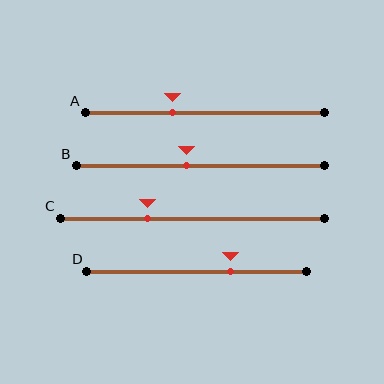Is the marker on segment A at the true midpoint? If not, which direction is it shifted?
No, the marker on segment A is shifted to the left by about 14% of the segment length.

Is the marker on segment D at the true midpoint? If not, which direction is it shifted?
No, the marker on segment D is shifted to the right by about 16% of the segment length.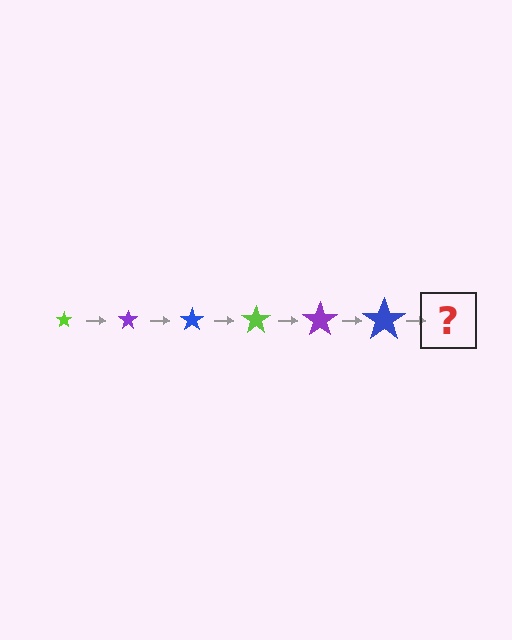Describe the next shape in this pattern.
It should be a lime star, larger than the previous one.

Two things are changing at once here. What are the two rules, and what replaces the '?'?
The two rules are that the star grows larger each step and the color cycles through lime, purple, and blue. The '?' should be a lime star, larger than the previous one.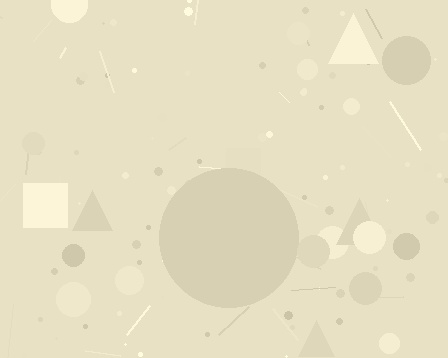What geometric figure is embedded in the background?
A circle is embedded in the background.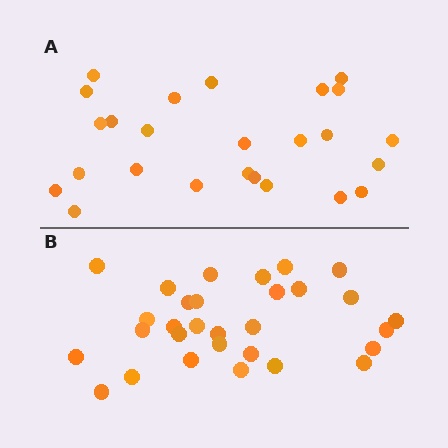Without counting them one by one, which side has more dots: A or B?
Region B (the bottom region) has more dots.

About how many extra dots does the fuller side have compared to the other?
Region B has about 5 more dots than region A.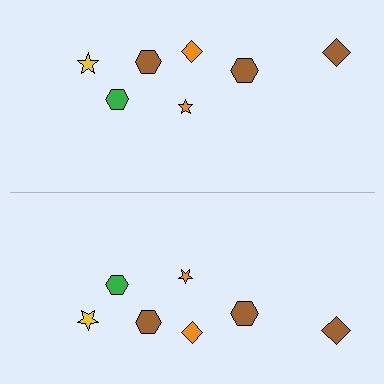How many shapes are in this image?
There are 14 shapes in this image.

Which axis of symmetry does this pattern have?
The pattern has a horizontal axis of symmetry running through the center of the image.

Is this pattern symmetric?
Yes, this pattern has bilateral (reflection) symmetry.